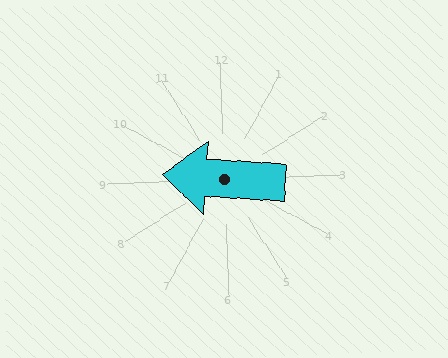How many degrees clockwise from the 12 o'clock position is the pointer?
Approximately 276 degrees.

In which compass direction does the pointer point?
West.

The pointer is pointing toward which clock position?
Roughly 9 o'clock.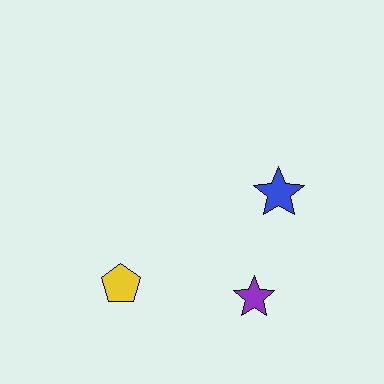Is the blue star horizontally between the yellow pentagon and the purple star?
No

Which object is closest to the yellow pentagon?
The purple star is closest to the yellow pentagon.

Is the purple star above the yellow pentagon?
No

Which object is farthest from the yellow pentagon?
The blue star is farthest from the yellow pentagon.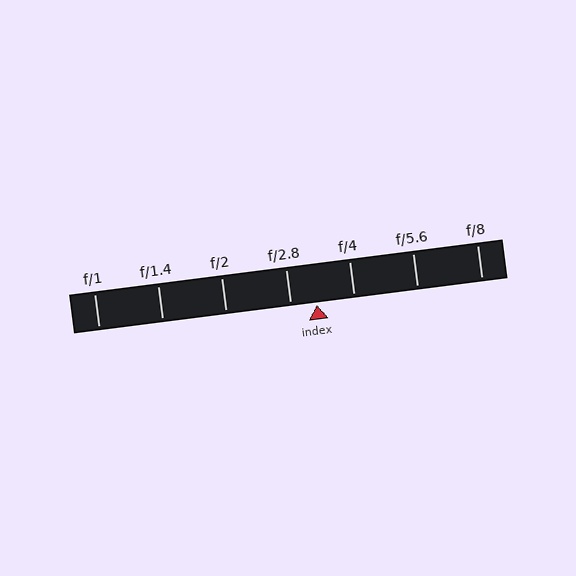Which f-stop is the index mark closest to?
The index mark is closest to f/2.8.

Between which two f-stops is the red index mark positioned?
The index mark is between f/2.8 and f/4.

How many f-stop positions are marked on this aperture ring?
There are 7 f-stop positions marked.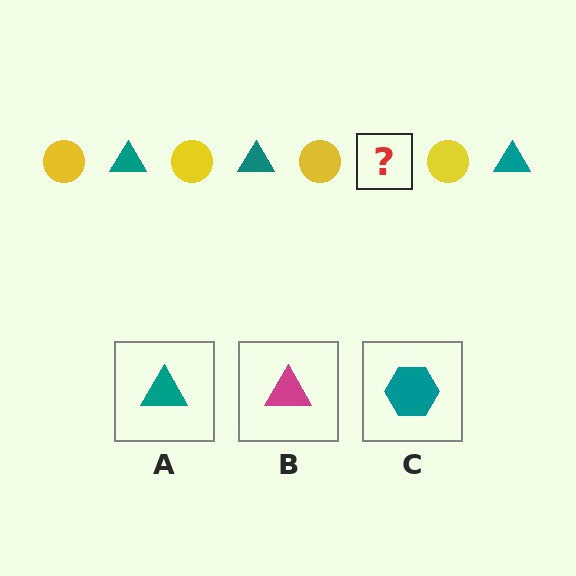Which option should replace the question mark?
Option A.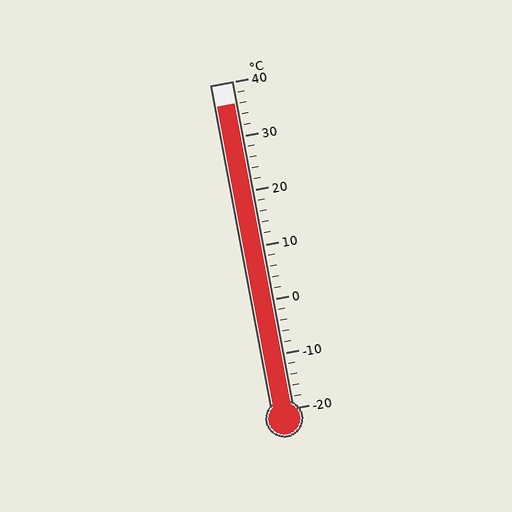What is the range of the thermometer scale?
The thermometer scale ranges from -20°C to 40°C.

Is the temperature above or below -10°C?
The temperature is above -10°C.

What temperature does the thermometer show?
The thermometer shows approximately 36°C.